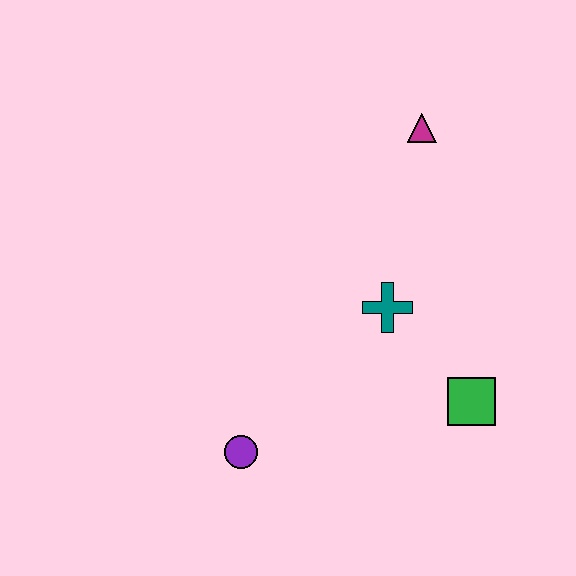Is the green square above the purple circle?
Yes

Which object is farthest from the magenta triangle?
The purple circle is farthest from the magenta triangle.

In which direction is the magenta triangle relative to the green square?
The magenta triangle is above the green square.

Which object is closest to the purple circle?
The teal cross is closest to the purple circle.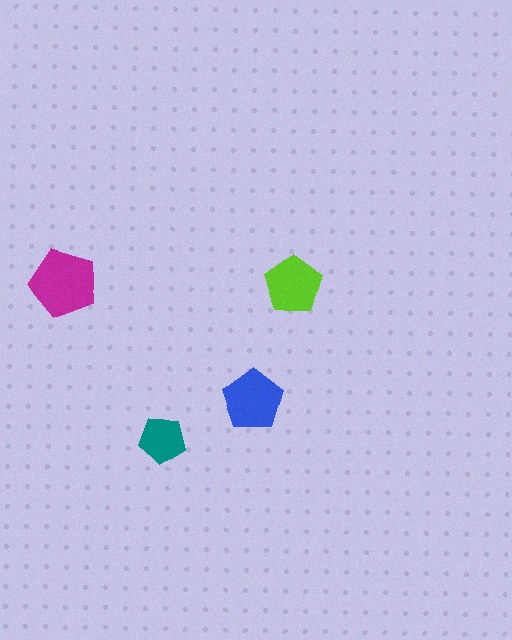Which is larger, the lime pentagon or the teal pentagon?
The lime one.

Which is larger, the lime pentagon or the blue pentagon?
The blue one.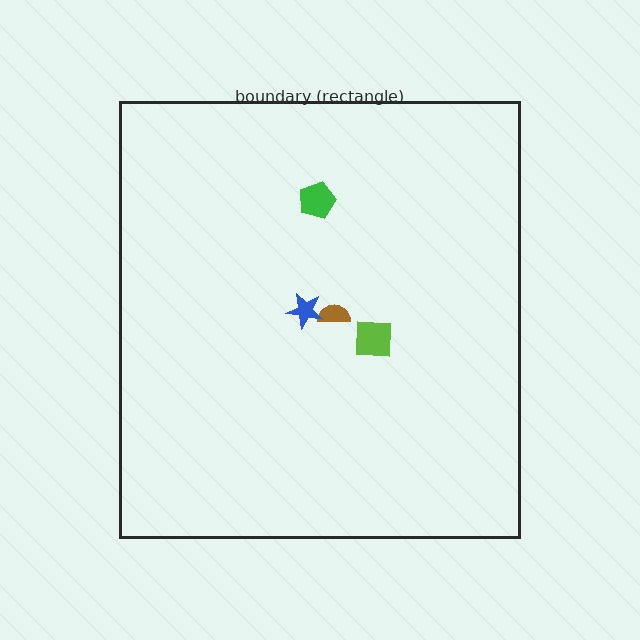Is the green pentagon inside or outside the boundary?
Inside.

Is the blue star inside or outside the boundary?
Inside.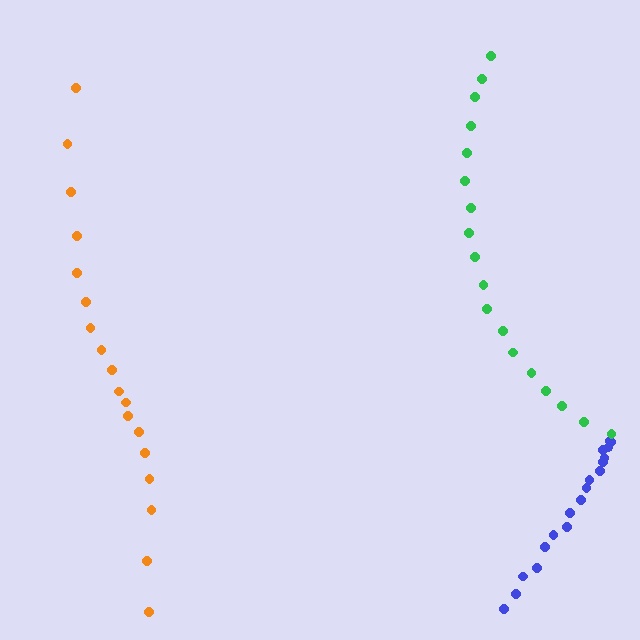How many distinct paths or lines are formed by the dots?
There are 3 distinct paths.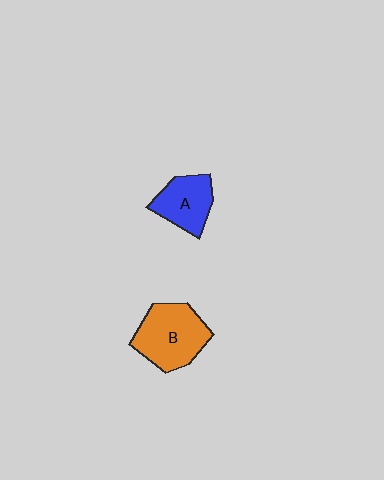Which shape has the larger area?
Shape B (orange).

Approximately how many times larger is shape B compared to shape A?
Approximately 1.4 times.